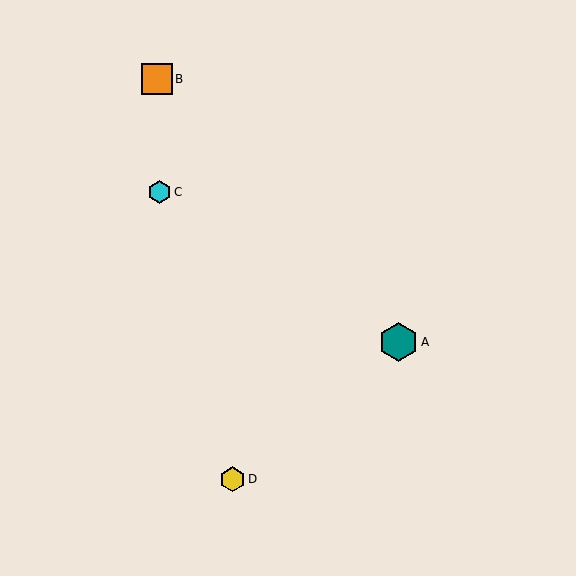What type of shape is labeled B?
Shape B is an orange square.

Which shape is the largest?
The teal hexagon (labeled A) is the largest.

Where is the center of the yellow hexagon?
The center of the yellow hexagon is at (233, 479).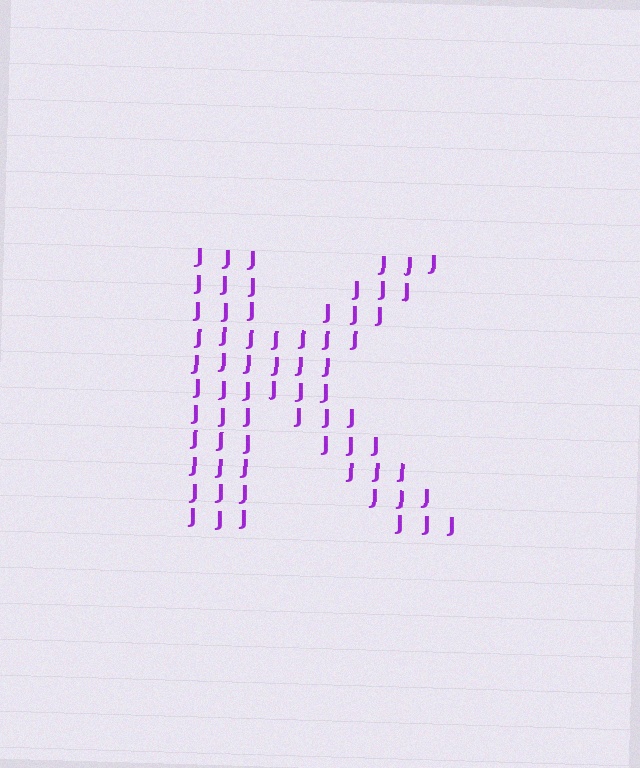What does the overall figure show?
The overall figure shows the letter K.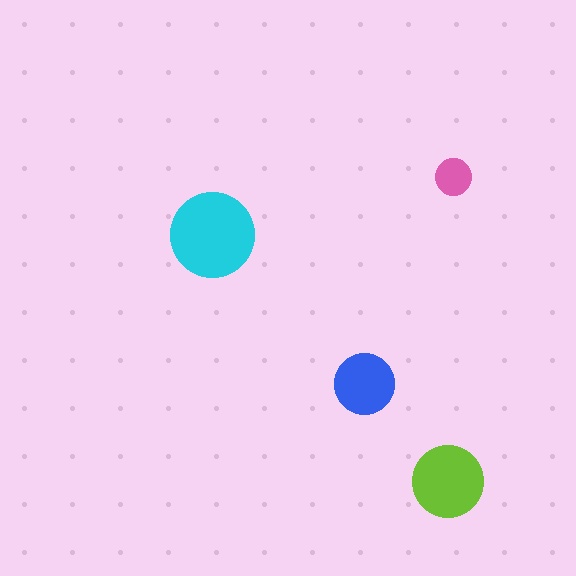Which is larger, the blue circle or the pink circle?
The blue one.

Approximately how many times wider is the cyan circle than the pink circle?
About 2.5 times wider.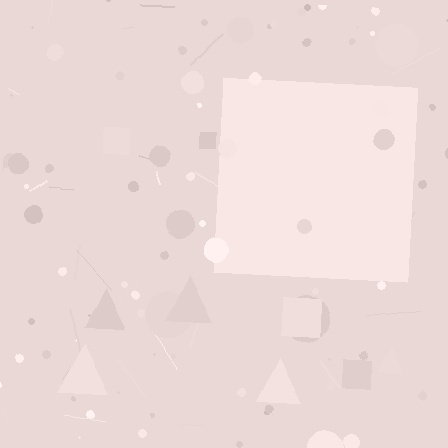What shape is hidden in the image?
A square is hidden in the image.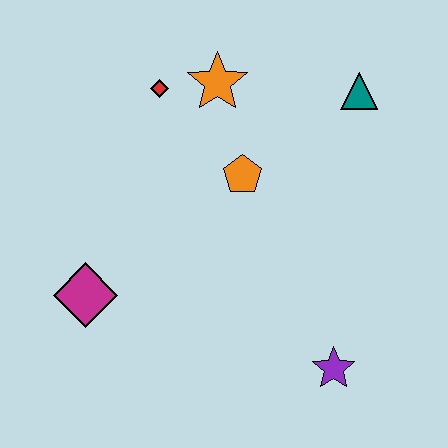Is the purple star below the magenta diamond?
Yes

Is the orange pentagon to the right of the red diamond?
Yes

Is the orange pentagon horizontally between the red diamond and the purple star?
Yes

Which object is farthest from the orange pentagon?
The purple star is farthest from the orange pentagon.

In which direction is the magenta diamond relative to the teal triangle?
The magenta diamond is to the left of the teal triangle.